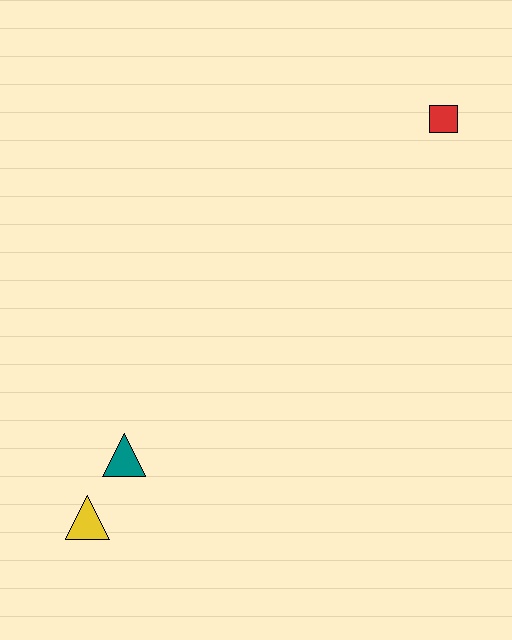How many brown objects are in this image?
There are no brown objects.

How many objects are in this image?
There are 3 objects.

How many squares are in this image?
There is 1 square.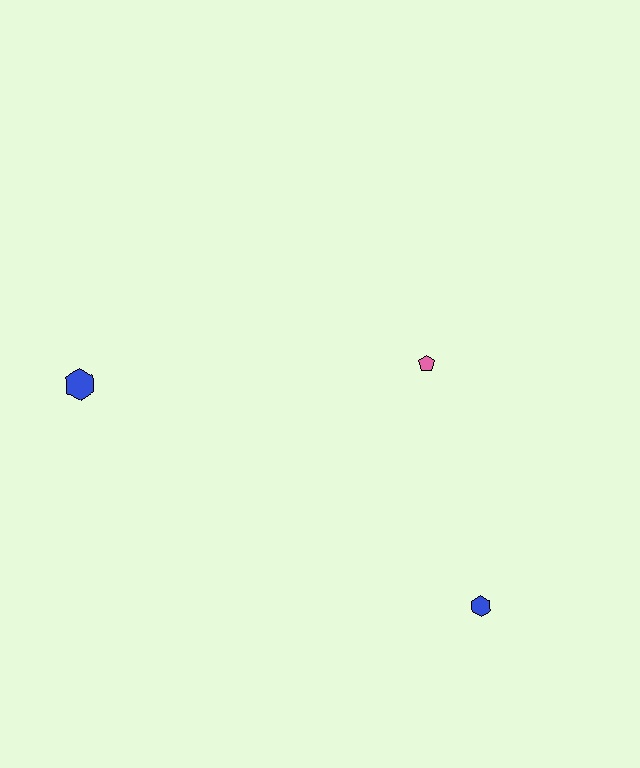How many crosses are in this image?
There are no crosses.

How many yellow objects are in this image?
There are no yellow objects.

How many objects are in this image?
There are 3 objects.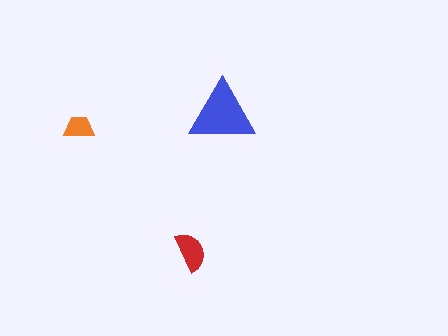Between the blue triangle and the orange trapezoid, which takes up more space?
The blue triangle.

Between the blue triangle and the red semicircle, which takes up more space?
The blue triangle.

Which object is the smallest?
The orange trapezoid.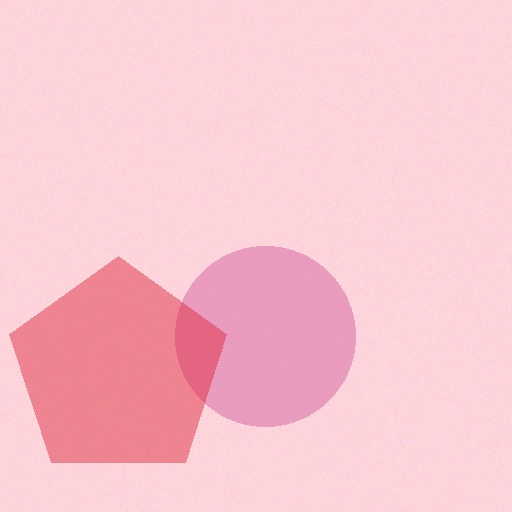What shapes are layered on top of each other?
The layered shapes are: a pink circle, a red pentagon.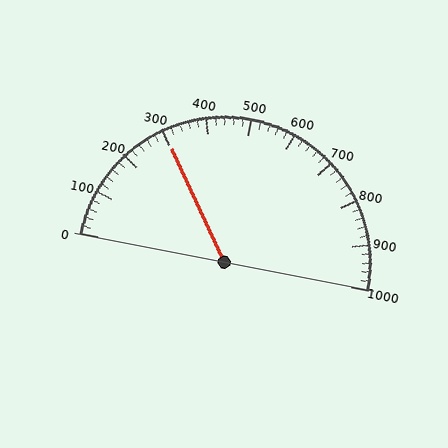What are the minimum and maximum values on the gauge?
The gauge ranges from 0 to 1000.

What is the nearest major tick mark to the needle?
The nearest major tick mark is 300.